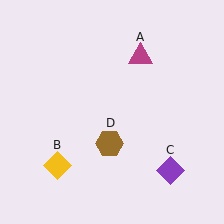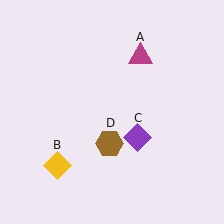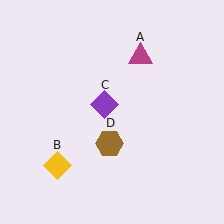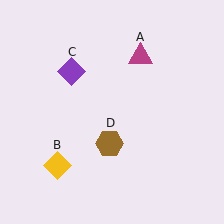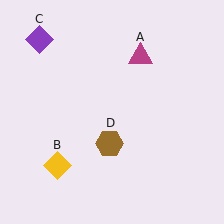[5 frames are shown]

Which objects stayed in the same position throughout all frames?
Magenta triangle (object A) and yellow diamond (object B) and brown hexagon (object D) remained stationary.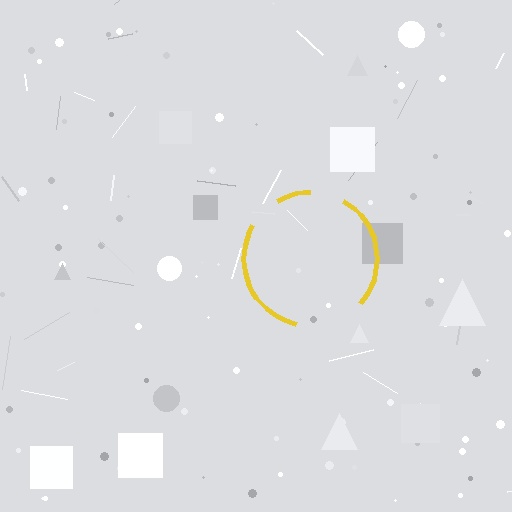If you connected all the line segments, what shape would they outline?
They would outline a circle.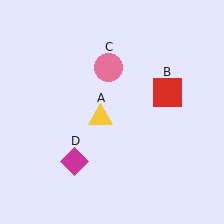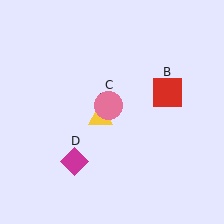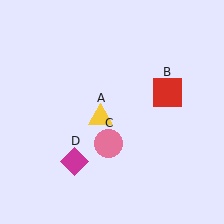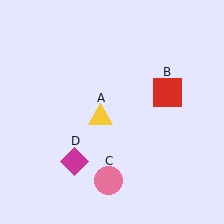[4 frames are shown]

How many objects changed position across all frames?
1 object changed position: pink circle (object C).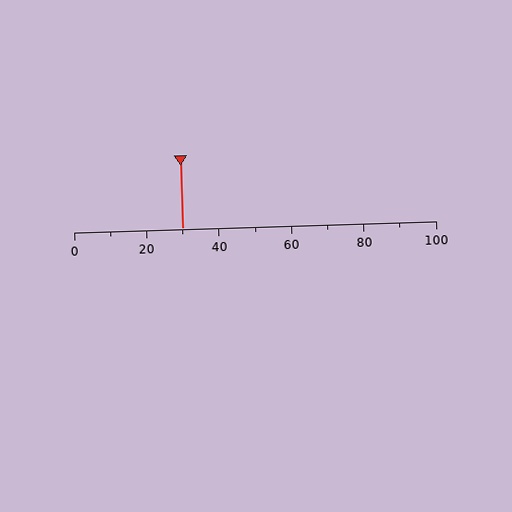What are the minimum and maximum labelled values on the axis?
The axis runs from 0 to 100.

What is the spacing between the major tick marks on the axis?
The major ticks are spaced 20 apart.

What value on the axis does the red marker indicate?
The marker indicates approximately 30.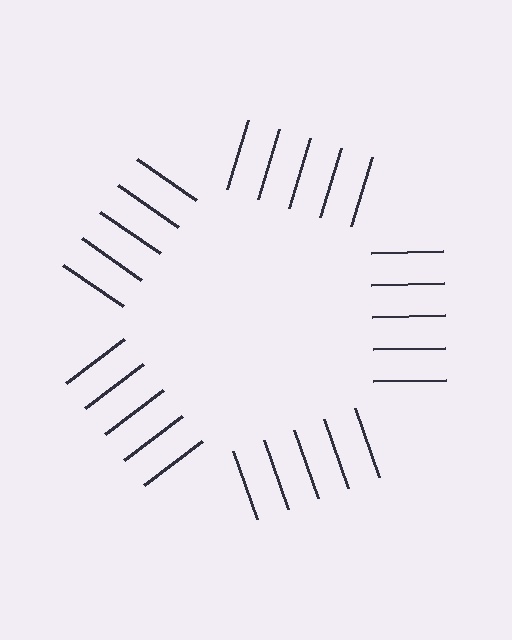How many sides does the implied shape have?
5 sides — the line-ends trace a pentagon.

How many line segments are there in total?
25 — 5 along each of the 5 edges.